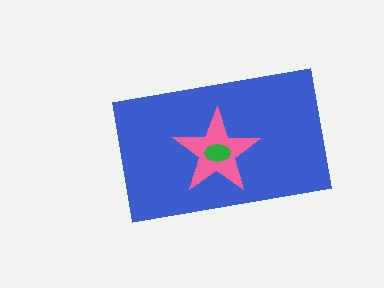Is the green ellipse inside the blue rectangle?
Yes.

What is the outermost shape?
The blue rectangle.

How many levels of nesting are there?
3.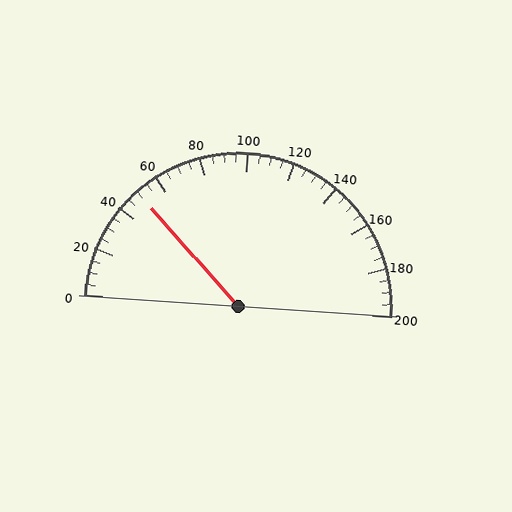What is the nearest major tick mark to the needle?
The nearest major tick mark is 40.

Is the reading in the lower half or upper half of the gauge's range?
The reading is in the lower half of the range (0 to 200).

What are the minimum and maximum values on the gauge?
The gauge ranges from 0 to 200.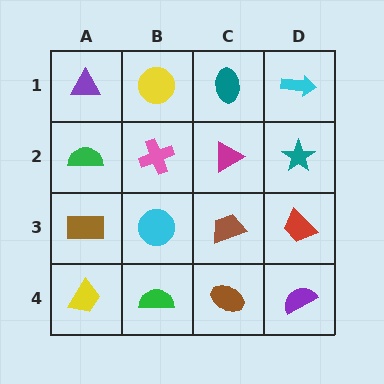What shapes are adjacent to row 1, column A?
A green semicircle (row 2, column A), a yellow circle (row 1, column B).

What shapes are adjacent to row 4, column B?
A cyan circle (row 3, column B), a yellow trapezoid (row 4, column A), a brown ellipse (row 4, column C).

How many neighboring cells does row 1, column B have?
3.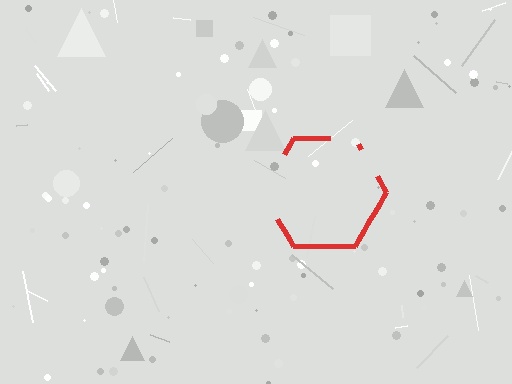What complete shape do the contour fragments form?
The contour fragments form a hexagon.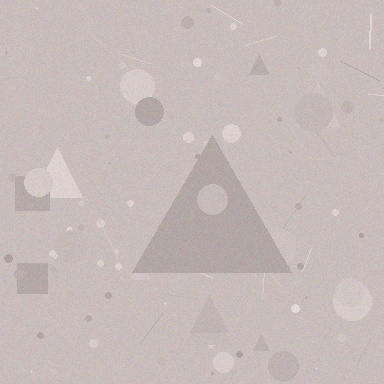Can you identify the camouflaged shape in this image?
The camouflaged shape is a triangle.